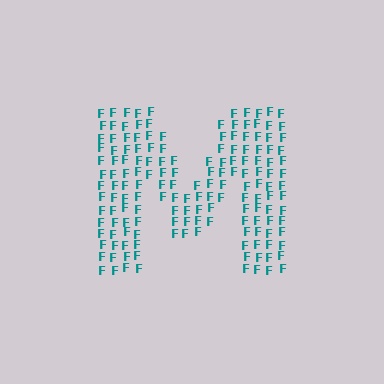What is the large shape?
The large shape is the letter M.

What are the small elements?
The small elements are letter F's.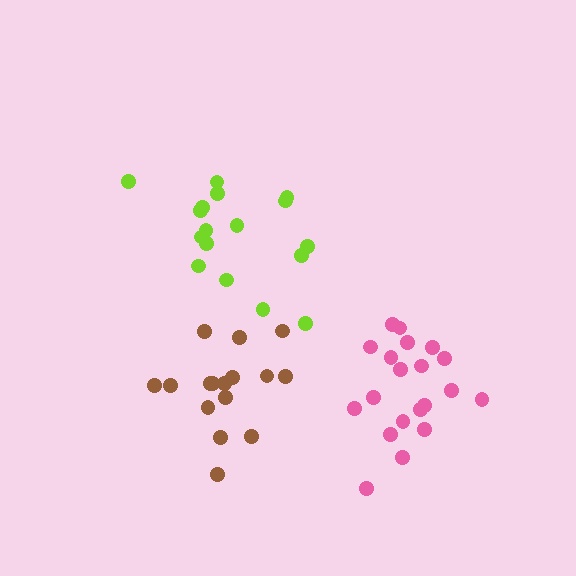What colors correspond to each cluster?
The clusters are colored: brown, lime, pink.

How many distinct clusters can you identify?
There are 3 distinct clusters.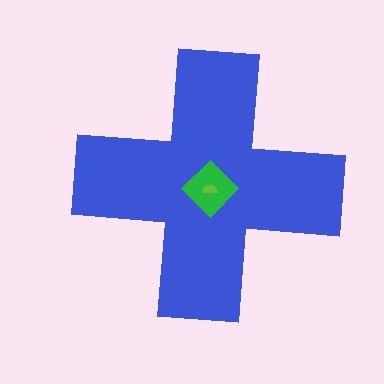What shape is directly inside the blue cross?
The green diamond.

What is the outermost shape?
The blue cross.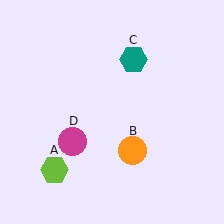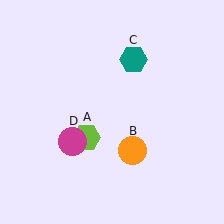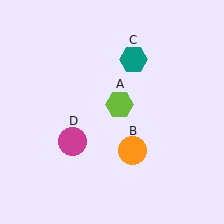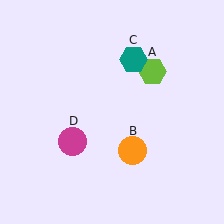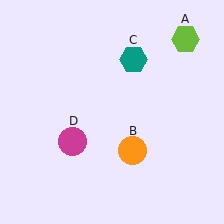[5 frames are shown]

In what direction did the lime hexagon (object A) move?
The lime hexagon (object A) moved up and to the right.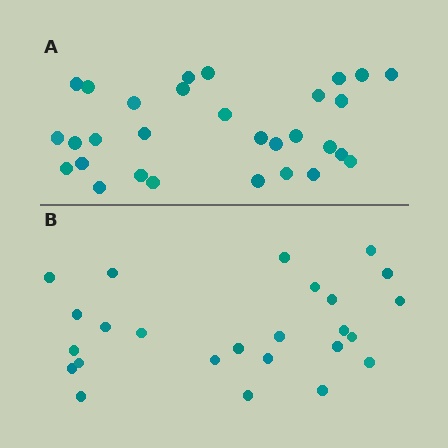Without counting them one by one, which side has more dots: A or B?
Region A (the top region) has more dots.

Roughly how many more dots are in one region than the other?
Region A has about 5 more dots than region B.